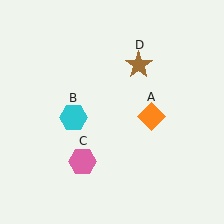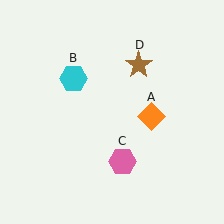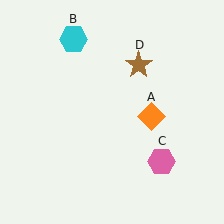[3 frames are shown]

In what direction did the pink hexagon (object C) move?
The pink hexagon (object C) moved right.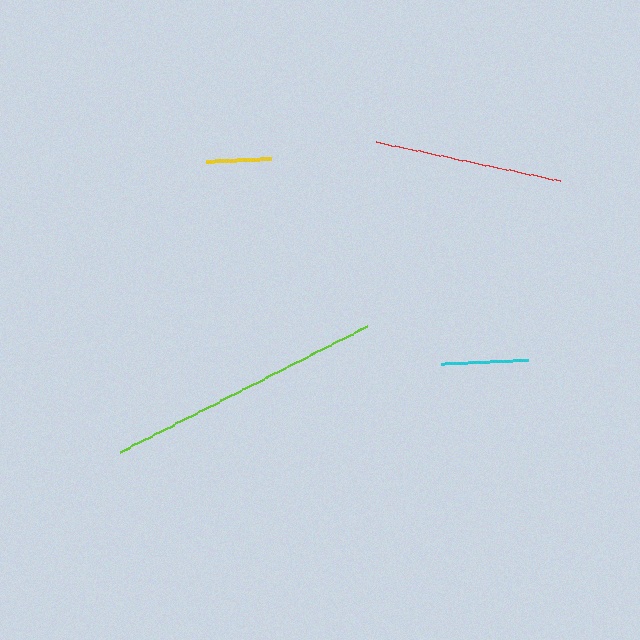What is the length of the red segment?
The red segment is approximately 188 pixels long.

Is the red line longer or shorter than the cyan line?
The red line is longer than the cyan line.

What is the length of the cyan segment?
The cyan segment is approximately 88 pixels long.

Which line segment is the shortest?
The yellow line is the shortest at approximately 65 pixels.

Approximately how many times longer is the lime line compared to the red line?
The lime line is approximately 1.5 times the length of the red line.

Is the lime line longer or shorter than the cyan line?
The lime line is longer than the cyan line.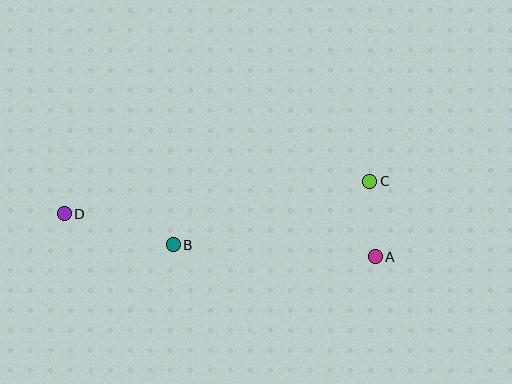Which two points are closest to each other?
Points A and C are closest to each other.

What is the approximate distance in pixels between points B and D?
The distance between B and D is approximately 113 pixels.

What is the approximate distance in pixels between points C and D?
The distance between C and D is approximately 307 pixels.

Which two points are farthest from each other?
Points A and D are farthest from each other.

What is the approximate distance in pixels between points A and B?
The distance between A and B is approximately 202 pixels.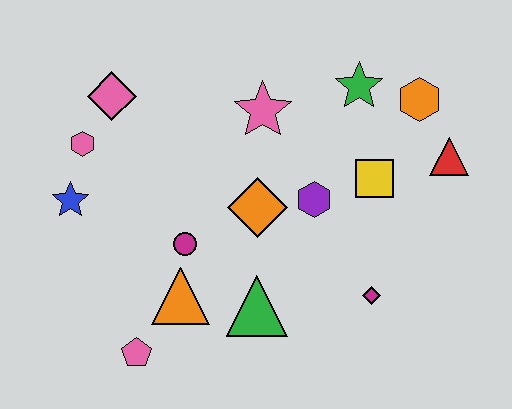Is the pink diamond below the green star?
Yes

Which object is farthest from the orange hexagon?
The pink pentagon is farthest from the orange hexagon.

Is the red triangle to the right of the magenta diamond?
Yes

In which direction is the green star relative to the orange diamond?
The green star is above the orange diamond.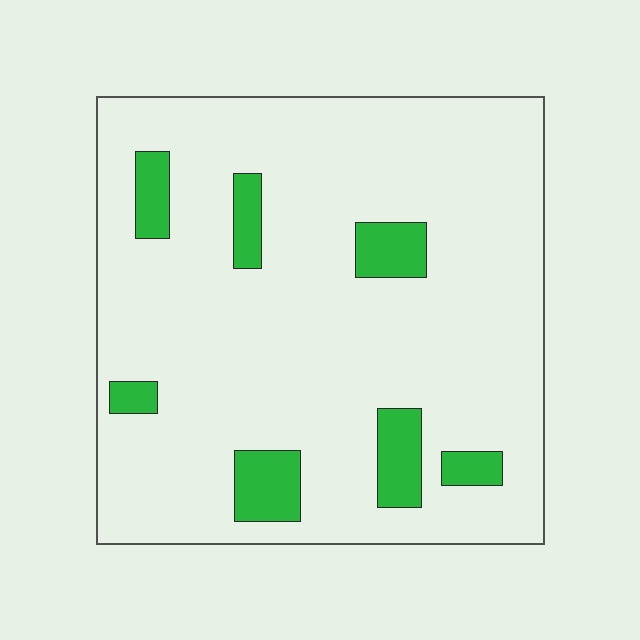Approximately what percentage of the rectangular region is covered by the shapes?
Approximately 10%.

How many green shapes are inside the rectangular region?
7.